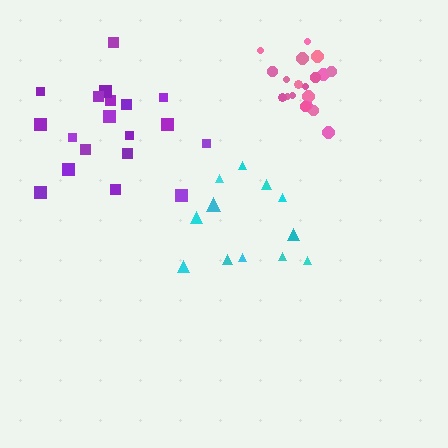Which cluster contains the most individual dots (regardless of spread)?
Pink (20).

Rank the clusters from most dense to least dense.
pink, purple, cyan.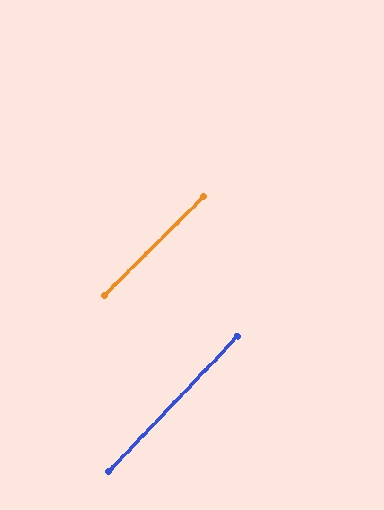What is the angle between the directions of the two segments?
Approximately 2 degrees.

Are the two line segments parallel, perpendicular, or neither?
Parallel — their directions differ by only 1.6°.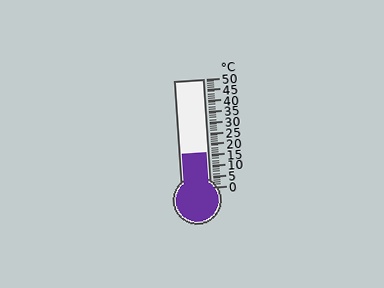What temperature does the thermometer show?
The thermometer shows approximately 16°C.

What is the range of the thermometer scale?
The thermometer scale ranges from 0°C to 50°C.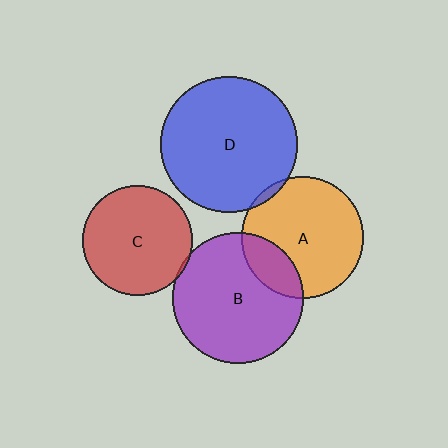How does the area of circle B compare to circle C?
Approximately 1.4 times.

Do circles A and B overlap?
Yes.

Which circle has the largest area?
Circle D (blue).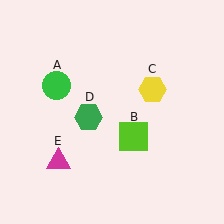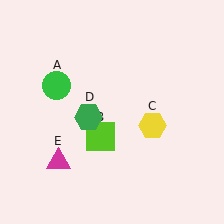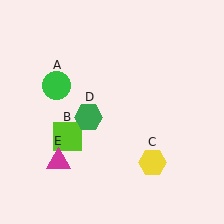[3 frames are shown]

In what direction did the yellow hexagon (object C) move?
The yellow hexagon (object C) moved down.